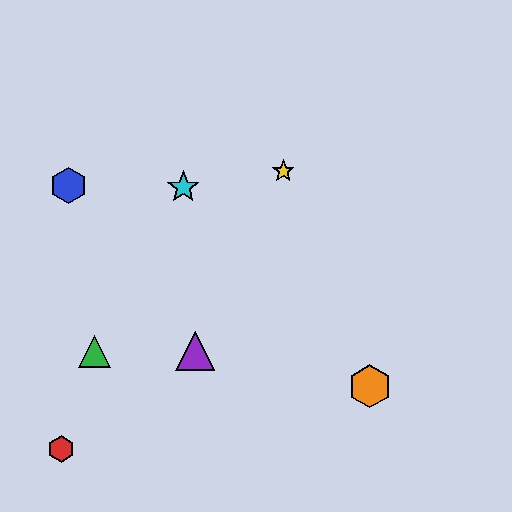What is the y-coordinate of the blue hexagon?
The blue hexagon is at y≈185.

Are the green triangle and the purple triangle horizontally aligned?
Yes, both are at y≈351.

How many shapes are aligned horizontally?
2 shapes (the green triangle, the purple triangle) are aligned horizontally.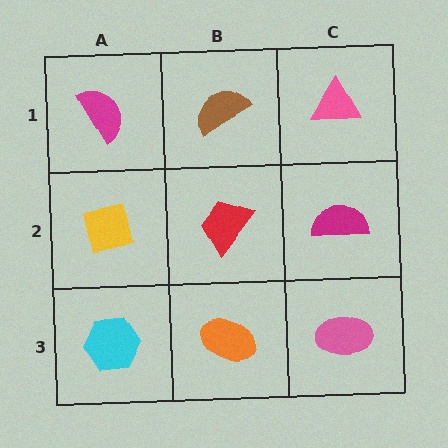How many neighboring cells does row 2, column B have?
4.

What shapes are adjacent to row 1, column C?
A magenta semicircle (row 2, column C), a brown semicircle (row 1, column B).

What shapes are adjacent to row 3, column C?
A magenta semicircle (row 2, column C), an orange ellipse (row 3, column B).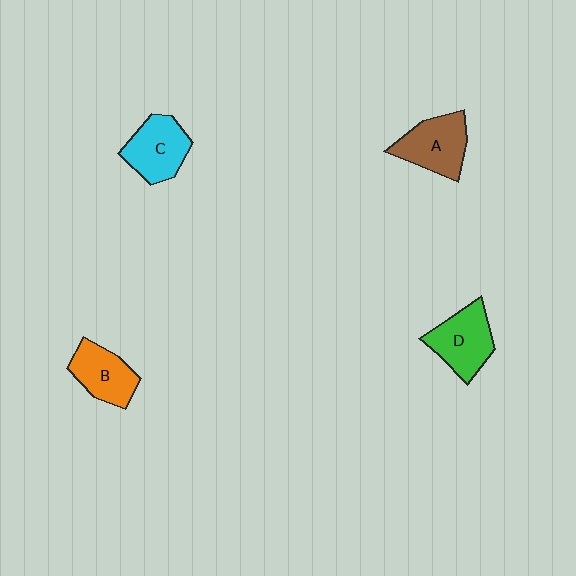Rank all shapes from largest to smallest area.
From largest to smallest: D (green), A (brown), C (cyan), B (orange).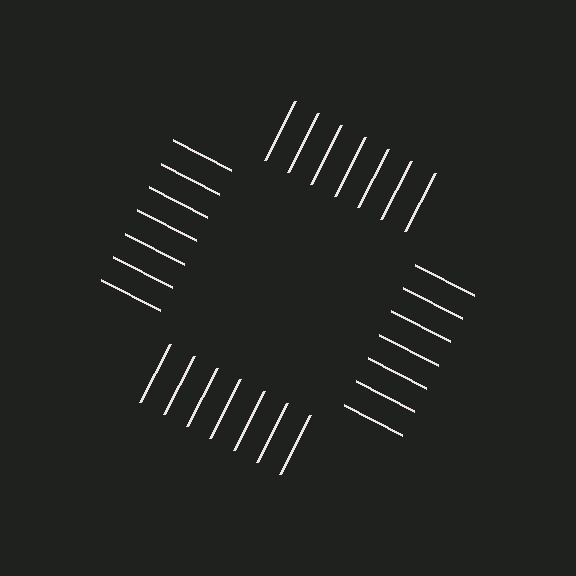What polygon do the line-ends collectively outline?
An illusory square — the line segments terminate on its edges but no continuous stroke is drawn.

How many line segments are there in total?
28 — 7 along each of the 4 edges.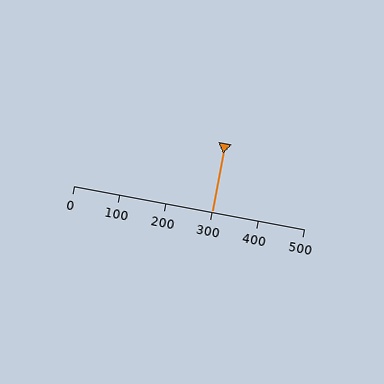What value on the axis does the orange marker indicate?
The marker indicates approximately 300.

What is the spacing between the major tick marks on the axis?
The major ticks are spaced 100 apart.